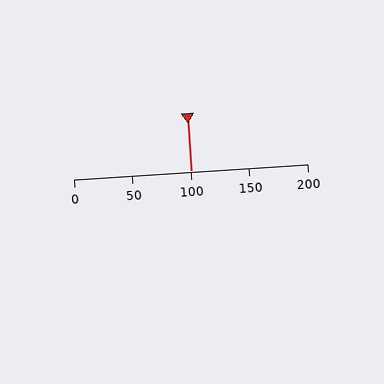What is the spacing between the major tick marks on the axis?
The major ticks are spaced 50 apart.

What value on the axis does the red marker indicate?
The marker indicates approximately 100.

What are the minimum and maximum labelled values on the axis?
The axis runs from 0 to 200.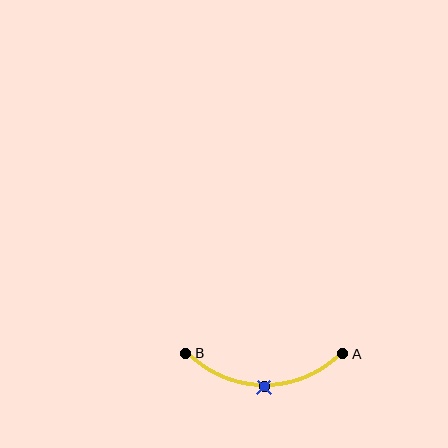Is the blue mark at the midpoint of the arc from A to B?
Yes. The blue mark lies on the arc at equal arc-length from both A and B — it is the arc midpoint.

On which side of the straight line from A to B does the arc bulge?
The arc bulges below the straight line connecting A and B.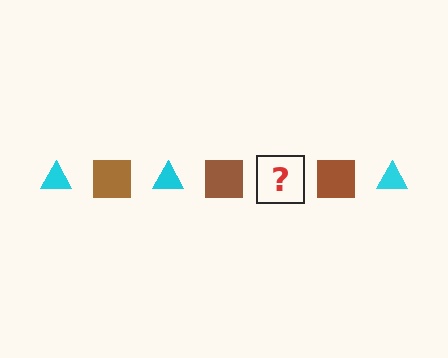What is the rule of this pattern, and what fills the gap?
The rule is that the pattern alternates between cyan triangle and brown square. The gap should be filled with a cyan triangle.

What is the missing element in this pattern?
The missing element is a cyan triangle.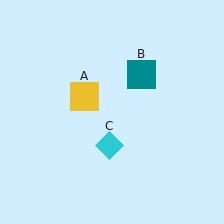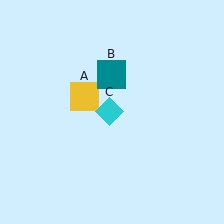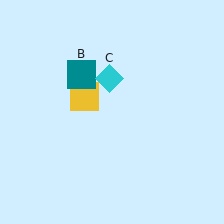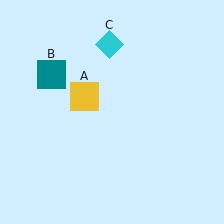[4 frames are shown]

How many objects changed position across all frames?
2 objects changed position: teal square (object B), cyan diamond (object C).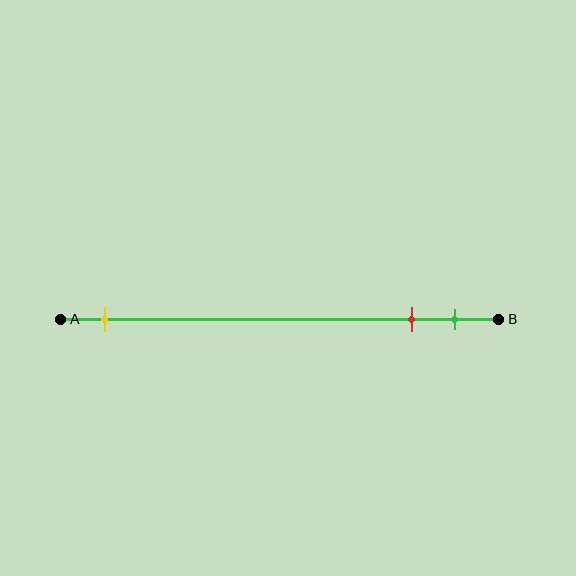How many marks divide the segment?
There are 3 marks dividing the segment.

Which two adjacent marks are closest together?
The red and green marks are the closest adjacent pair.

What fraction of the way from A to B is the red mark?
The red mark is approximately 80% (0.8) of the way from A to B.